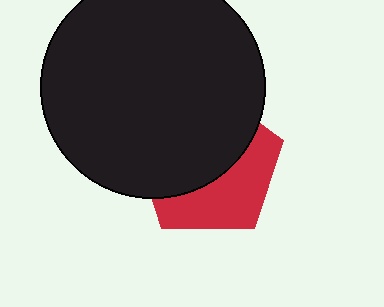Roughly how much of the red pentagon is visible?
A small part of it is visible (roughly 42%).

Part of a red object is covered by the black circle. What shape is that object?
It is a pentagon.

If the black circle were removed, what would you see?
You would see the complete red pentagon.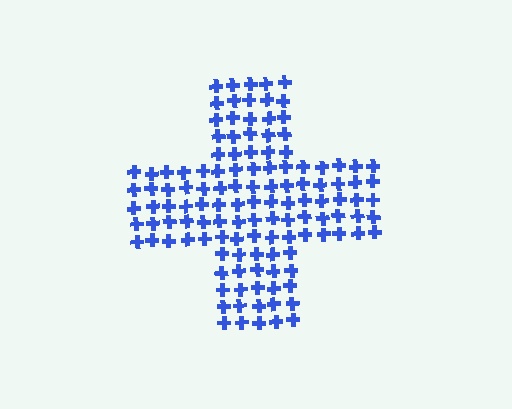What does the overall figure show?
The overall figure shows a cross.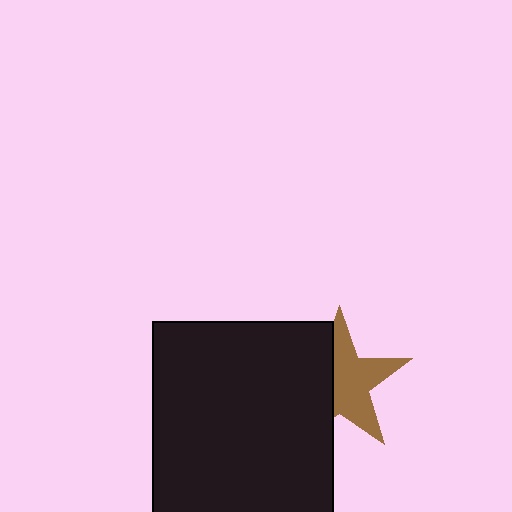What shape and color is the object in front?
The object in front is a black rectangle.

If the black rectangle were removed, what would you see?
You would see the complete brown star.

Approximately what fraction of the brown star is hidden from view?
Roughly 42% of the brown star is hidden behind the black rectangle.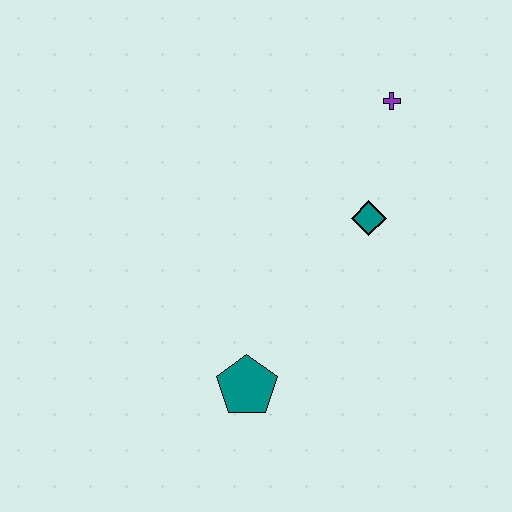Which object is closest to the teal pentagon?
The teal diamond is closest to the teal pentagon.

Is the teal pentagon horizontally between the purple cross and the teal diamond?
No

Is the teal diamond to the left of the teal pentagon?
No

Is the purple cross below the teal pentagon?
No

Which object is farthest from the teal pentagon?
The purple cross is farthest from the teal pentagon.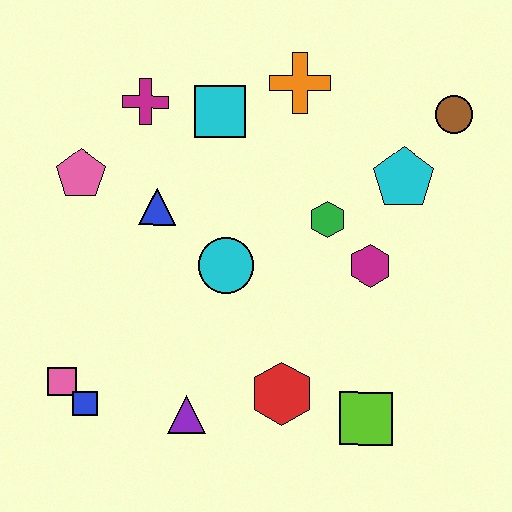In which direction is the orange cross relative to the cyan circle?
The orange cross is above the cyan circle.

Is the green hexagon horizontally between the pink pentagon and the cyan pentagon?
Yes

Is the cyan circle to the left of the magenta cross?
No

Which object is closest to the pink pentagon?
The blue triangle is closest to the pink pentagon.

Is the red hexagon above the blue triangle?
No